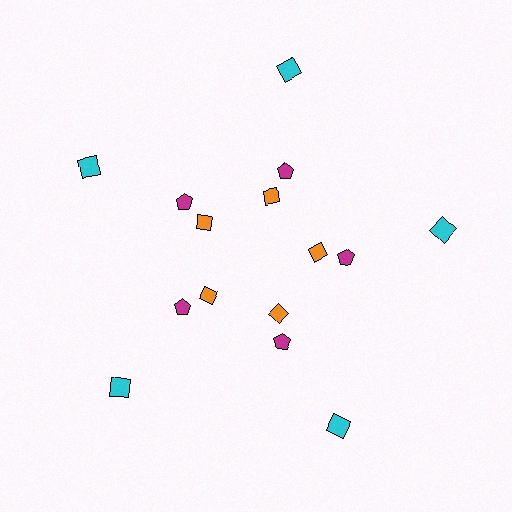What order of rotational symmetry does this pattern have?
This pattern has 5-fold rotational symmetry.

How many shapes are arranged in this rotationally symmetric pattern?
There are 15 shapes, arranged in 5 groups of 3.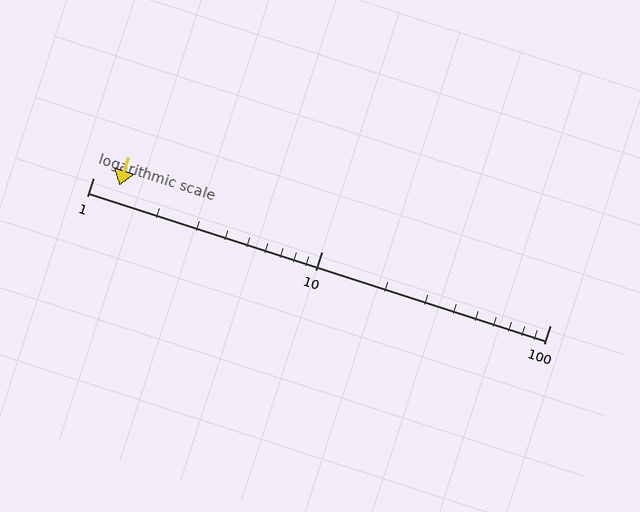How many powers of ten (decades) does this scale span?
The scale spans 2 decades, from 1 to 100.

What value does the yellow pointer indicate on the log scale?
The pointer indicates approximately 1.3.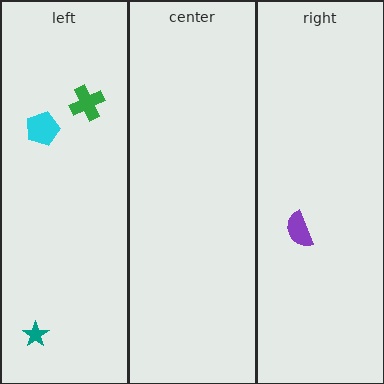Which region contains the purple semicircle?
The right region.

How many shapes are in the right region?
1.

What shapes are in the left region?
The cyan pentagon, the teal star, the green cross.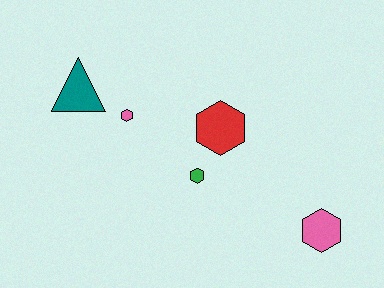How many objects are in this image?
There are 5 objects.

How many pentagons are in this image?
There are no pentagons.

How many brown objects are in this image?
There are no brown objects.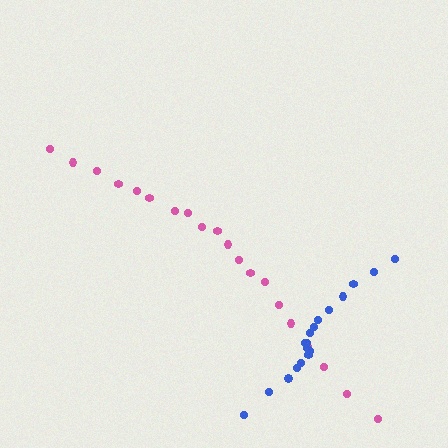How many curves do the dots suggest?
There are 2 distinct paths.